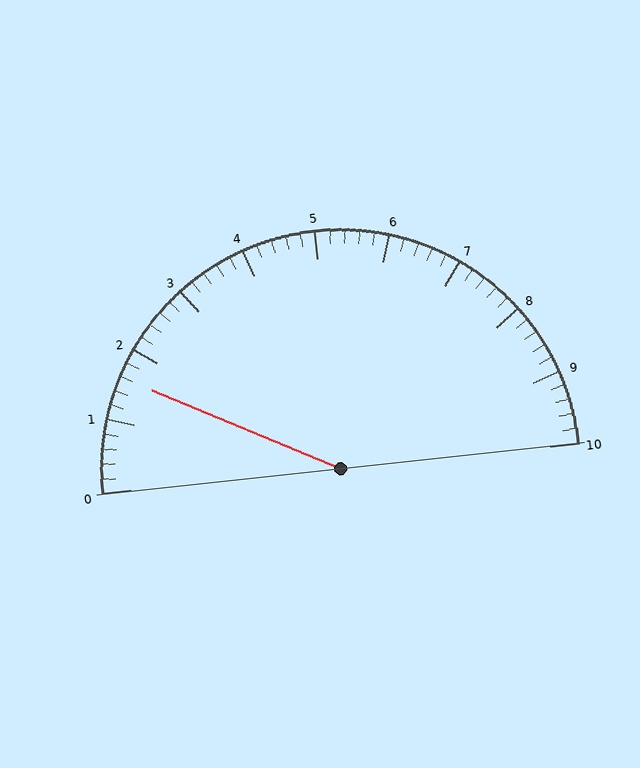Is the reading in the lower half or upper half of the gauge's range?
The reading is in the lower half of the range (0 to 10).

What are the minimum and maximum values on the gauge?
The gauge ranges from 0 to 10.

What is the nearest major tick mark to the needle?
The nearest major tick mark is 2.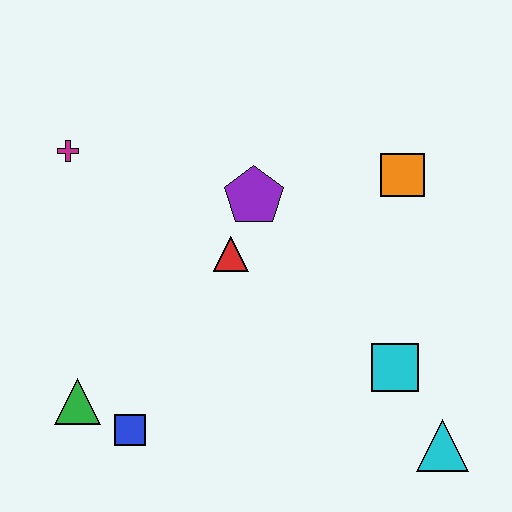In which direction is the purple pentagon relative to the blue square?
The purple pentagon is above the blue square.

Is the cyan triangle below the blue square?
Yes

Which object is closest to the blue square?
The green triangle is closest to the blue square.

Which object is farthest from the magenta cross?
The cyan triangle is farthest from the magenta cross.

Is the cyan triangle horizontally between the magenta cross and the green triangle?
No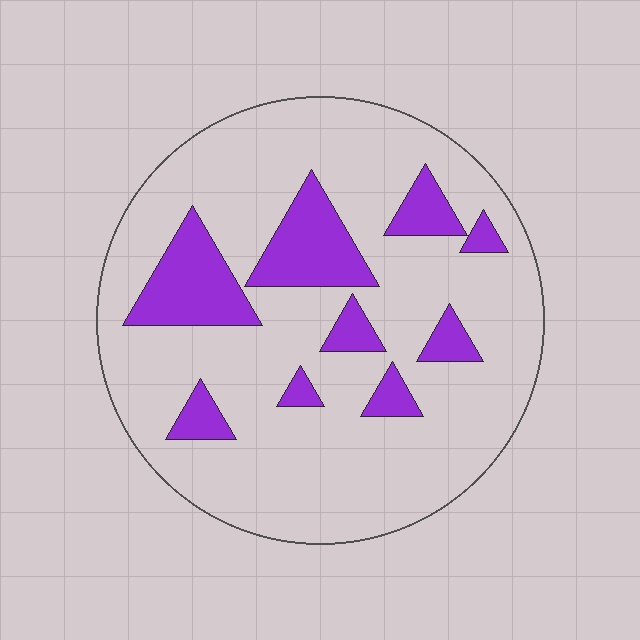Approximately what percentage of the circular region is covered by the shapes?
Approximately 20%.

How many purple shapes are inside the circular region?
9.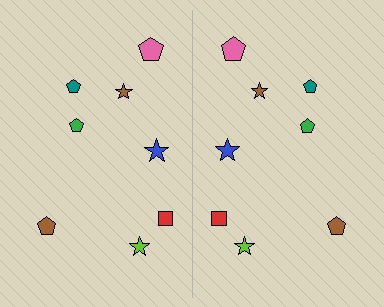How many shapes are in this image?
There are 16 shapes in this image.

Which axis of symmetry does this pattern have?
The pattern has a vertical axis of symmetry running through the center of the image.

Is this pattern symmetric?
Yes, this pattern has bilateral (reflection) symmetry.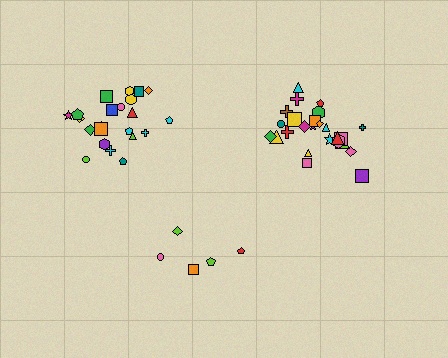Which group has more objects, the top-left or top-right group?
The top-right group.